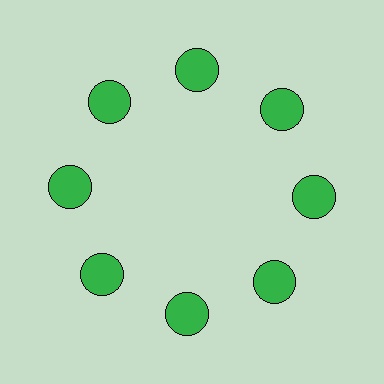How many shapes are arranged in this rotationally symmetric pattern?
There are 8 shapes, arranged in 8 groups of 1.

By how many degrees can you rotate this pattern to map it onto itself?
The pattern maps onto itself every 45 degrees of rotation.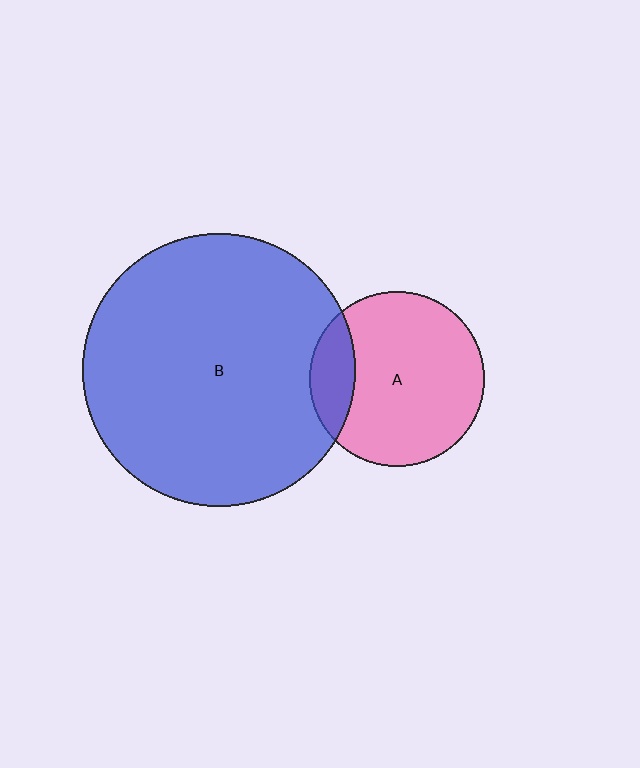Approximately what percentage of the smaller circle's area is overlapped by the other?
Approximately 15%.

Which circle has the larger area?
Circle B (blue).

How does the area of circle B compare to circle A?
Approximately 2.4 times.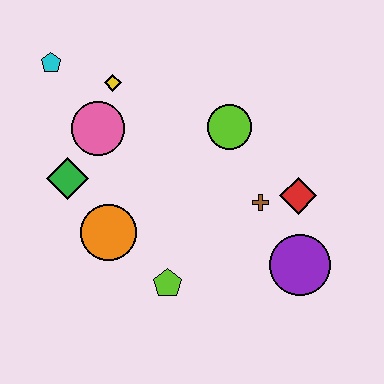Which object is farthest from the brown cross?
The cyan pentagon is farthest from the brown cross.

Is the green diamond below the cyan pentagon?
Yes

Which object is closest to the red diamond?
The brown cross is closest to the red diamond.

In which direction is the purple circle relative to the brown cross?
The purple circle is below the brown cross.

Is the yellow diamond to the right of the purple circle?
No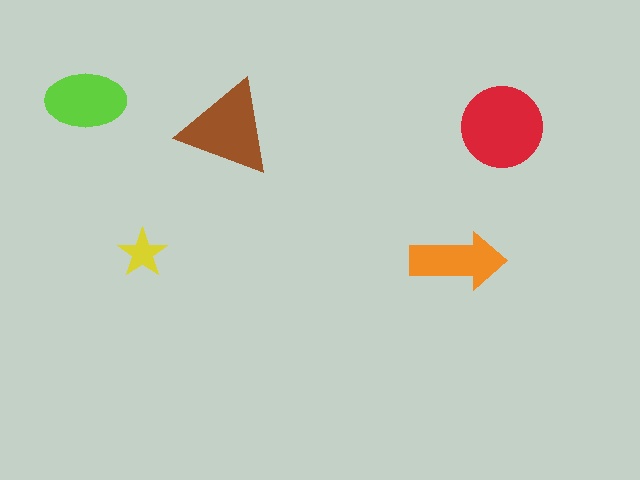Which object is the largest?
The red circle.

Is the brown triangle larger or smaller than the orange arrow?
Larger.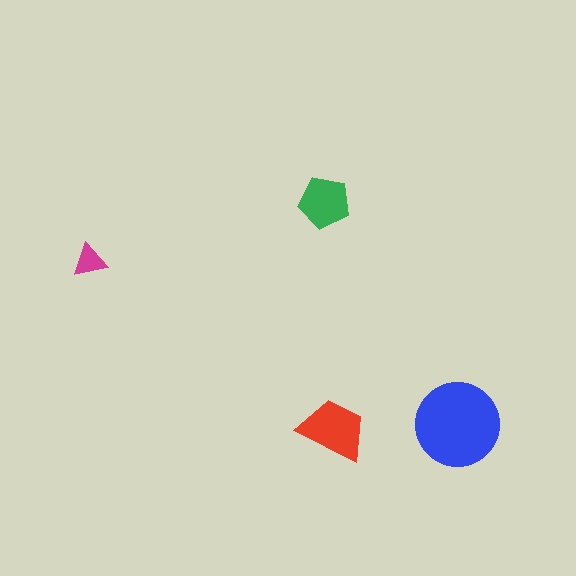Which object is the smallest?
The magenta triangle.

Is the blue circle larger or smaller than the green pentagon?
Larger.